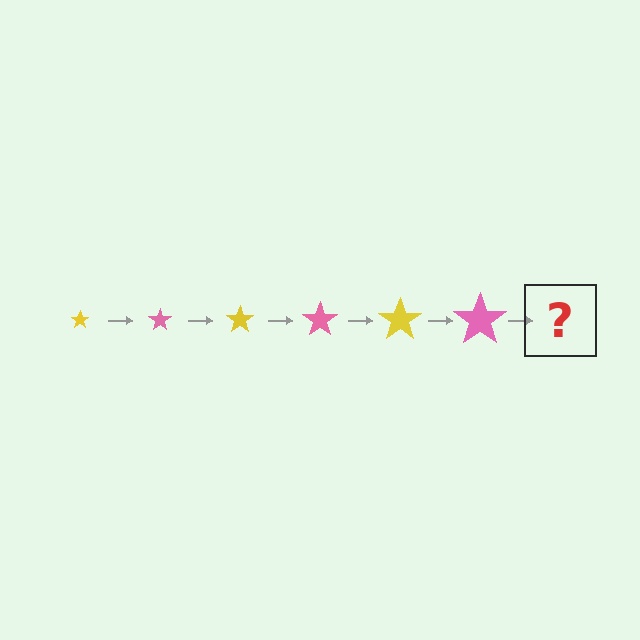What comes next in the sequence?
The next element should be a yellow star, larger than the previous one.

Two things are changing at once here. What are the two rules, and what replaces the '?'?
The two rules are that the star grows larger each step and the color cycles through yellow and pink. The '?' should be a yellow star, larger than the previous one.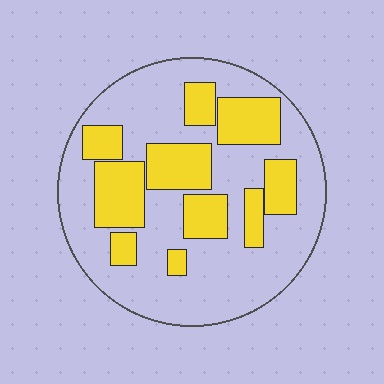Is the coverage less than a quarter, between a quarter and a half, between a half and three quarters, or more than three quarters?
Between a quarter and a half.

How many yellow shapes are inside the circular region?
10.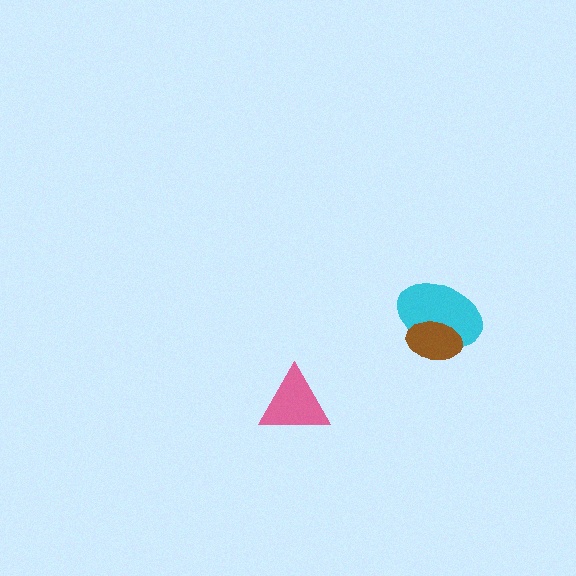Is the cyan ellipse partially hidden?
Yes, it is partially covered by another shape.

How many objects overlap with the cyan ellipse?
1 object overlaps with the cyan ellipse.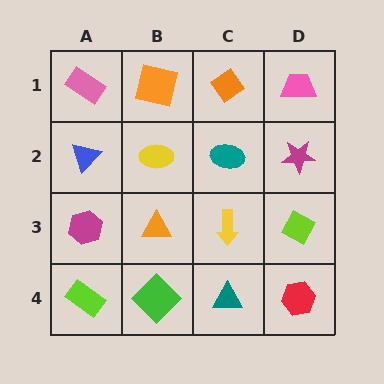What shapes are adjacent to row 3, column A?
A blue triangle (row 2, column A), a lime rectangle (row 4, column A), an orange triangle (row 3, column B).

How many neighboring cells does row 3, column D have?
3.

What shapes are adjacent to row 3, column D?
A magenta star (row 2, column D), a red hexagon (row 4, column D), a yellow arrow (row 3, column C).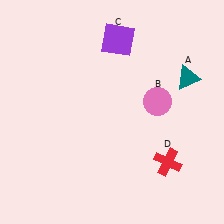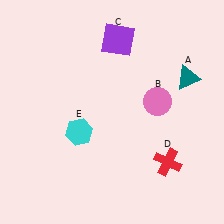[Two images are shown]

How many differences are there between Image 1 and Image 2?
There is 1 difference between the two images.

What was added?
A cyan hexagon (E) was added in Image 2.